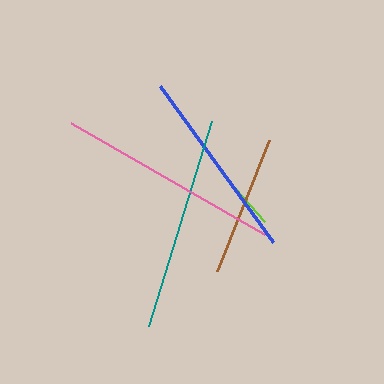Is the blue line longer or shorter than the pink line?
The pink line is longer than the blue line.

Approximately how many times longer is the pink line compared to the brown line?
The pink line is approximately 1.6 times the length of the brown line.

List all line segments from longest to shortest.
From longest to shortest: pink, teal, blue, brown, lime.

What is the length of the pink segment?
The pink segment is approximately 222 pixels long.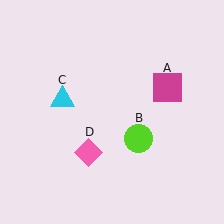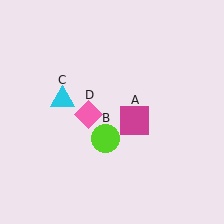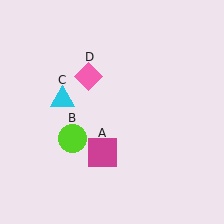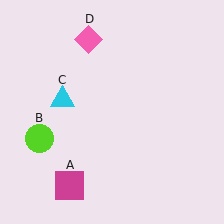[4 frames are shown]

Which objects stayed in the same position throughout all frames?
Cyan triangle (object C) remained stationary.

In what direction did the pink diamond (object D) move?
The pink diamond (object D) moved up.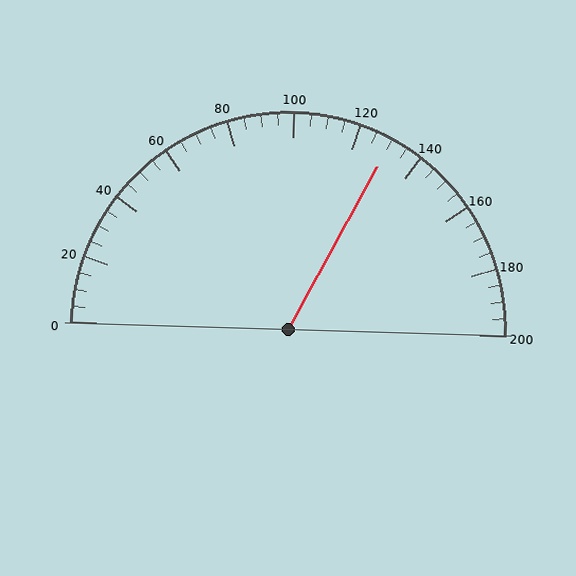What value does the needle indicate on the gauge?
The needle indicates approximately 130.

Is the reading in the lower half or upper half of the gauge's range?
The reading is in the upper half of the range (0 to 200).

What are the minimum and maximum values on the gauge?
The gauge ranges from 0 to 200.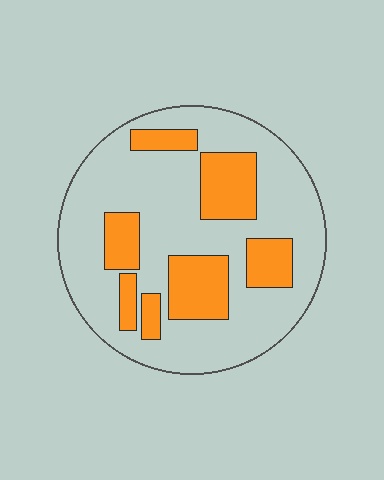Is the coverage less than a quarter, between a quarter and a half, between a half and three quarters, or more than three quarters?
Between a quarter and a half.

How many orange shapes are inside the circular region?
7.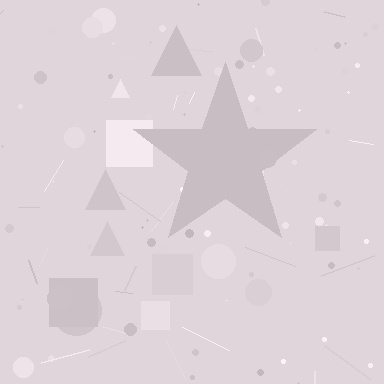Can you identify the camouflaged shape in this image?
The camouflaged shape is a star.